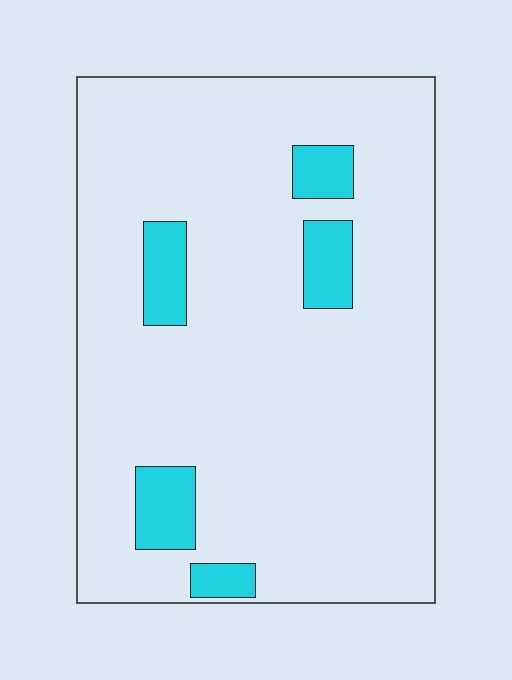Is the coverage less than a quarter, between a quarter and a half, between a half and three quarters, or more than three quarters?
Less than a quarter.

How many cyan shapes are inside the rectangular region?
5.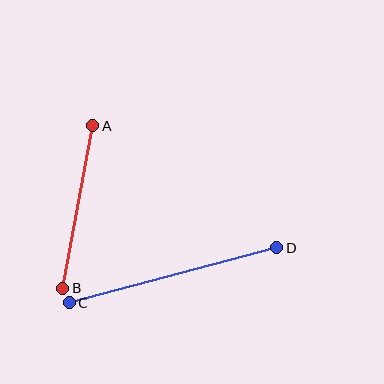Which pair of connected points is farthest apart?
Points C and D are farthest apart.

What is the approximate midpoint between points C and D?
The midpoint is at approximately (173, 275) pixels.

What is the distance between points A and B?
The distance is approximately 165 pixels.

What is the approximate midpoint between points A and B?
The midpoint is at approximately (78, 207) pixels.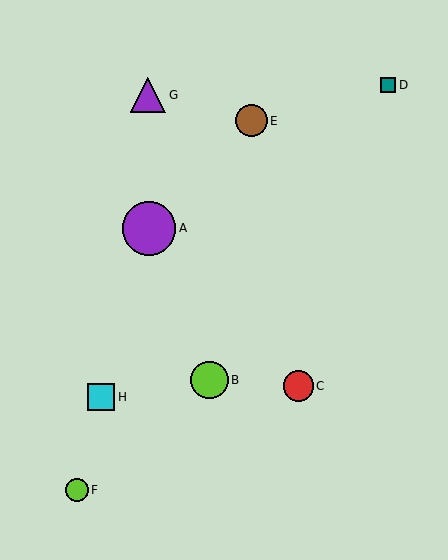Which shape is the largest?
The purple circle (labeled A) is the largest.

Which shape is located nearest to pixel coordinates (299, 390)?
The red circle (labeled C) at (298, 386) is nearest to that location.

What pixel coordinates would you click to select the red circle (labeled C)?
Click at (298, 386) to select the red circle C.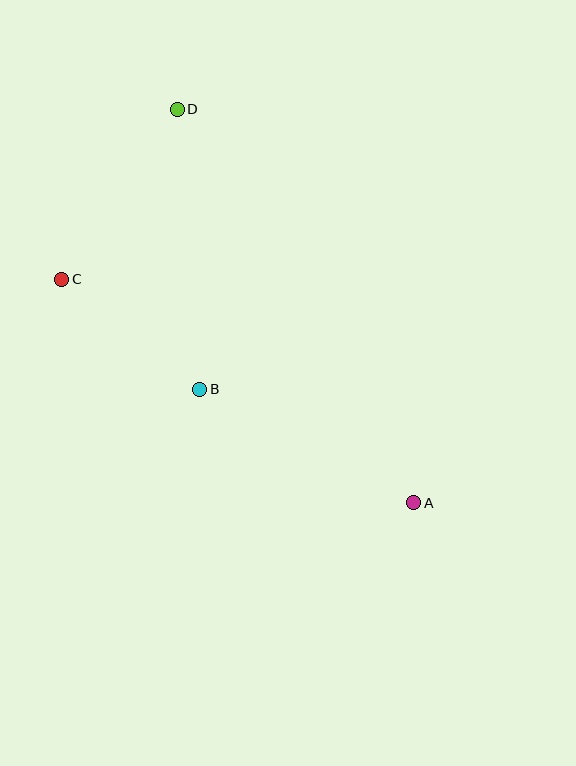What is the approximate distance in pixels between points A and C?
The distance between A and C is approximately 417 pixels.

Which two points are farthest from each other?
Points A and D are farthest from each other.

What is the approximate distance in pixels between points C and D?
The distance between C and D is approximately 206 pixels.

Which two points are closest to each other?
Points B and C are closest to each other.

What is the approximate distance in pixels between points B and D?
The distance between B and D is approximately 281 pixels.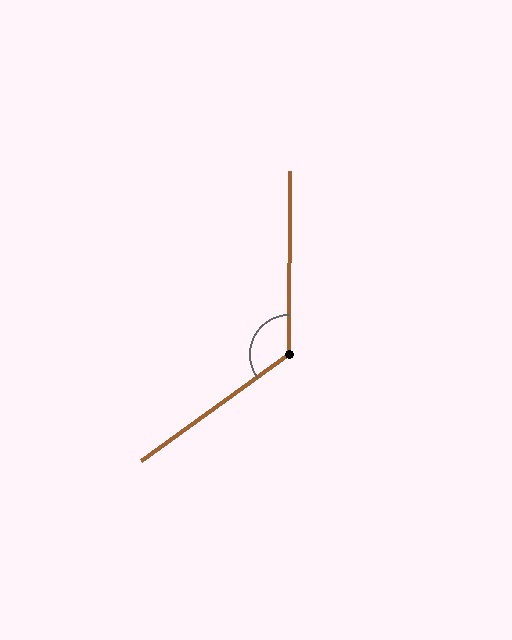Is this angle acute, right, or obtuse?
It is obtuse.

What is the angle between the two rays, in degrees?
Approximately 126 degrees.